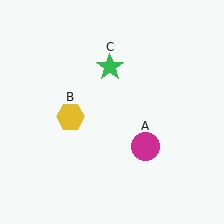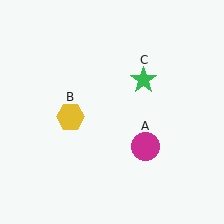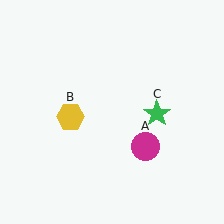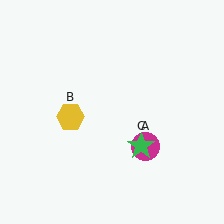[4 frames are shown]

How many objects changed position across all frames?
1 object changed position: green star (object C).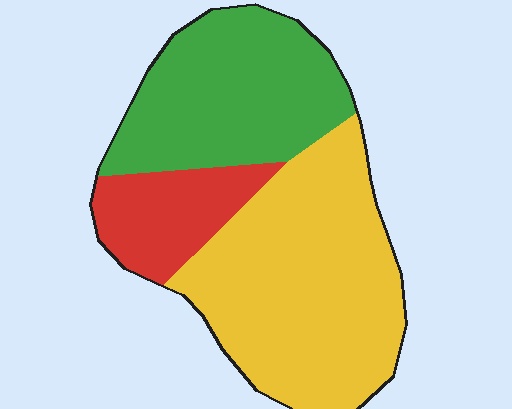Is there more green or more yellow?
Yellow.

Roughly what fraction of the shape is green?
Green takes up about one third (1/3) of the shape.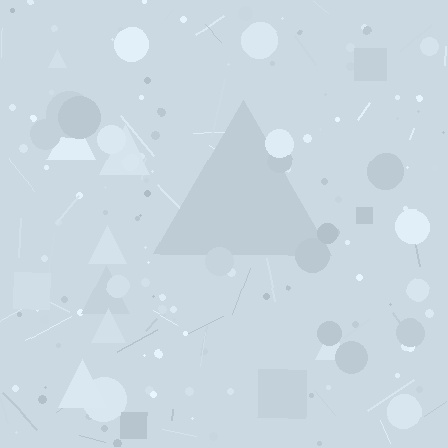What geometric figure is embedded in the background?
A triangle is embedded in the background.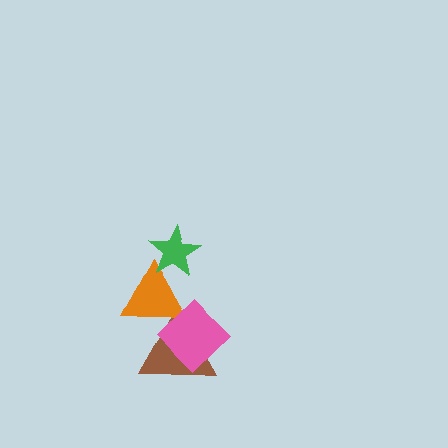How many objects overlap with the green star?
1 object overlaps with the green star.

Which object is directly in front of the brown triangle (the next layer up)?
The orange triangle is directly in front of the brown triangle.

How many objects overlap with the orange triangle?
3 objects overlap with the orange triangle.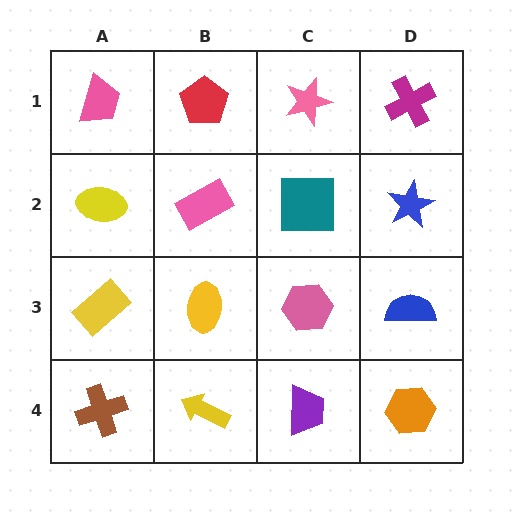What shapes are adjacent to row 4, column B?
A yellow ellipse (row 3, column B), a brown cross (row 4, column A), a purple trapezoid (row 4, column C).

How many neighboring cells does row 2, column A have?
3.